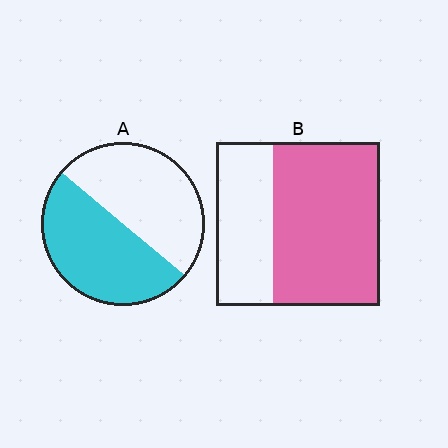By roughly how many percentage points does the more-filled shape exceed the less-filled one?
By roughly 15 percentage points (B over A).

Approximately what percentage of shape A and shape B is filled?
A is approximately 50% and B is approximately 65%.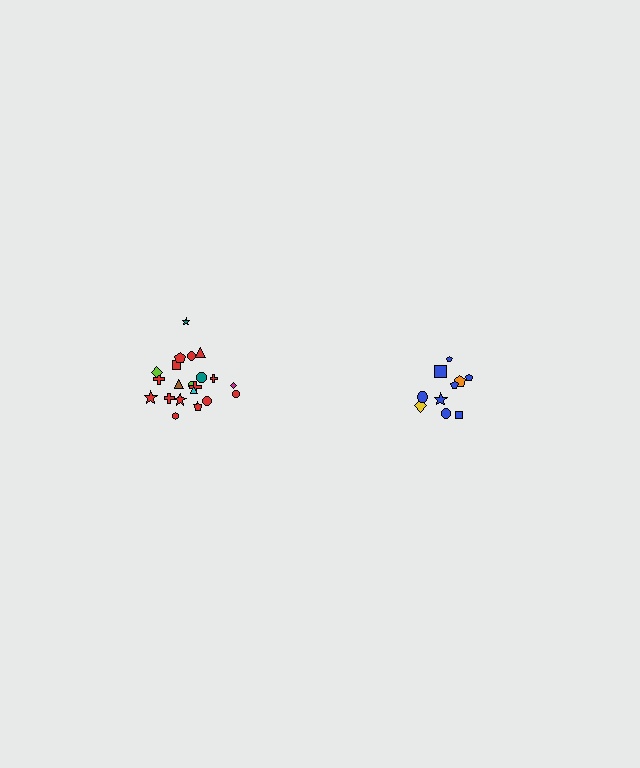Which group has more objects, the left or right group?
The left group.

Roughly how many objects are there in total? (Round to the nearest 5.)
Roughly 30 objects in total.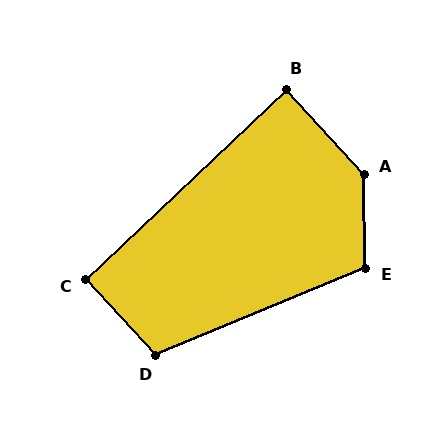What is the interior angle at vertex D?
Approximately 110 degrees (obtuse).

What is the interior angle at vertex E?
Approximately 112 degrees (obtuse).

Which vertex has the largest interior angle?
A, at approximately 139 degrees.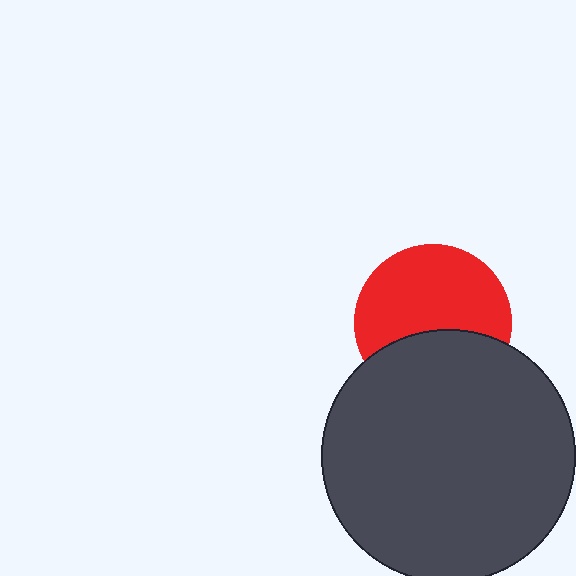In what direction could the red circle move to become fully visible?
The red circle could move up. That would shift it out from behind the dark gray circle entirely.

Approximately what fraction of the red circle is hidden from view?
Roughly 38% of the red circle is hidden behind the dark gray circle.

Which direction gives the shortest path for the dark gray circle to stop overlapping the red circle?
Moving down gives the shortest separation.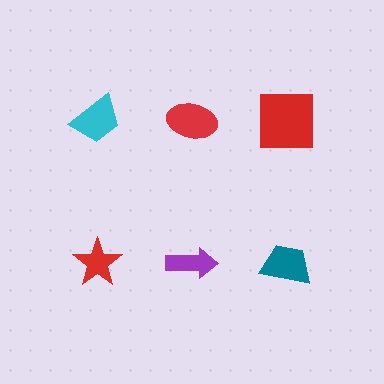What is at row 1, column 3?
A red square.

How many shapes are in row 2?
3 shapes.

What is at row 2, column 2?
A purple arrow.